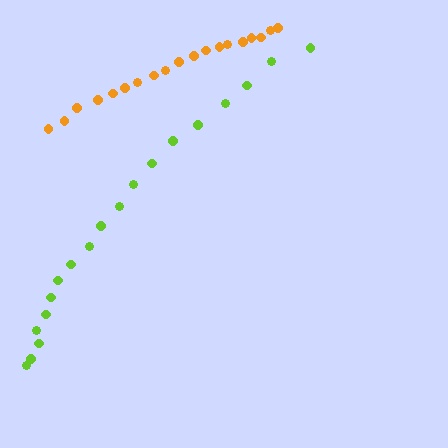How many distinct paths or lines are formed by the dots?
There are 2 distinct paths.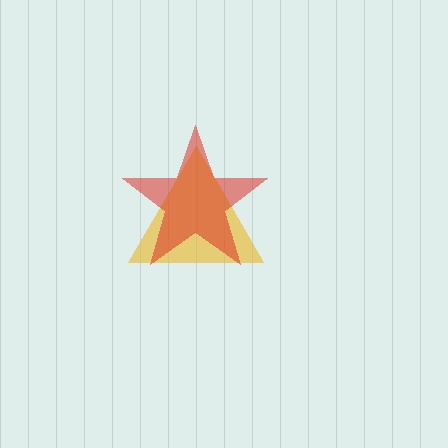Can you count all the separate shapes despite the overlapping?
Yes, there are 2 separate shapes.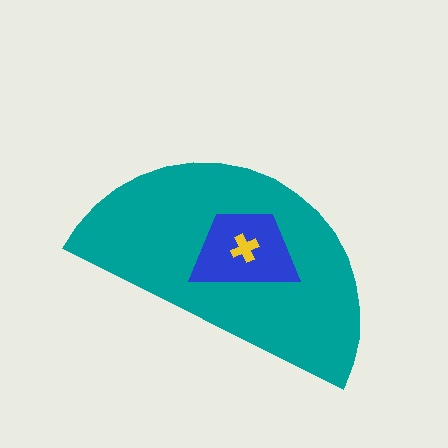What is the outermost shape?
The teal semicircle.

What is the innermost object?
The yellow cross.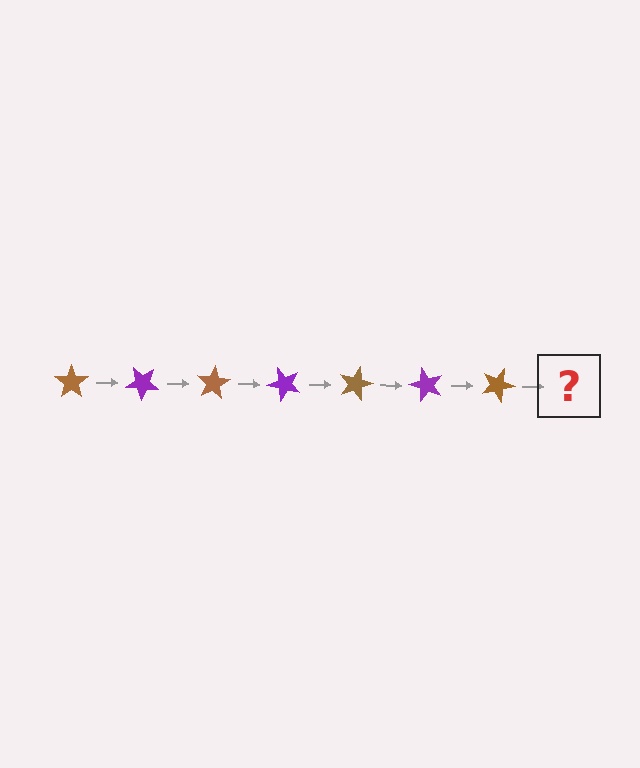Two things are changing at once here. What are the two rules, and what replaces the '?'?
The two rules are that it rotates 40 degrees each step and the color cycles through brown and purple. The '?' should be a purple star, rotated 280 degrees from the start.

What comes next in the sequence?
The next element should be a purple star, rotated 280 degrees from the start.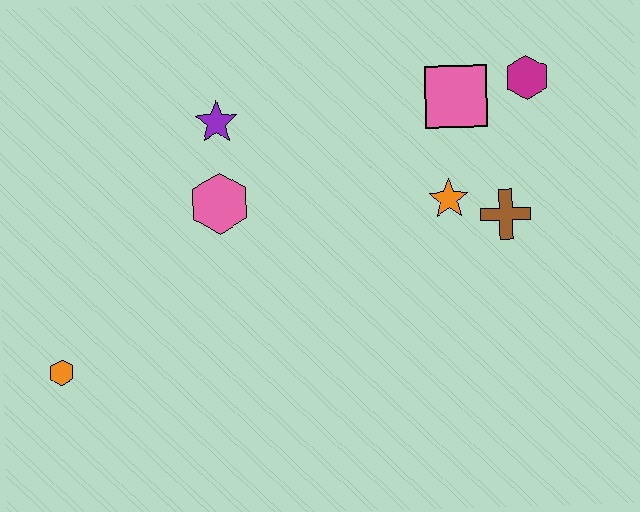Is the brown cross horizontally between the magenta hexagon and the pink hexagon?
Yes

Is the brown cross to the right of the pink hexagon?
Yes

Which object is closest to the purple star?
The pink hexagon is closest to the purple star.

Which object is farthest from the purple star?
The magenta hexagon is farthest from the purple star.